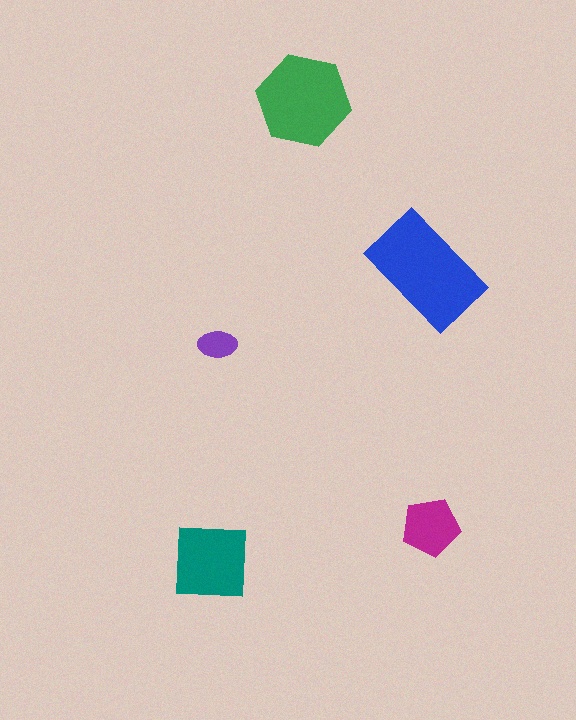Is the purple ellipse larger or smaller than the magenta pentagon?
Smaller.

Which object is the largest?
The blue rectangle.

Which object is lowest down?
The teal square is bottommost.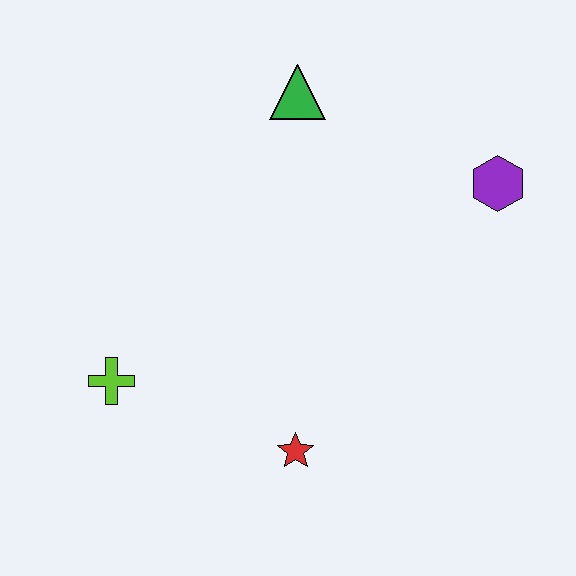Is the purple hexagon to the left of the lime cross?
No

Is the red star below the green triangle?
Yes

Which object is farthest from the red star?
The green triangle is farthest from the red star.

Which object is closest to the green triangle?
The purple hexagon is closest to the green triangle.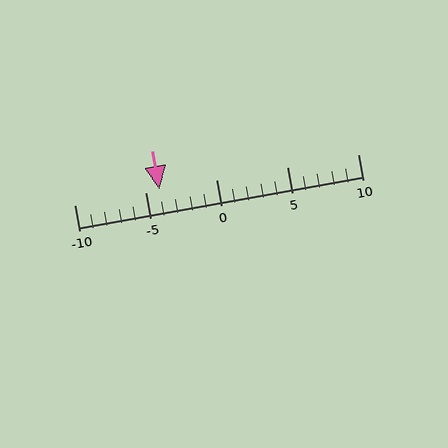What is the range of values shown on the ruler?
The ruler shows values from -10 to 10.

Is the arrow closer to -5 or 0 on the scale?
The arrow is closer to -5.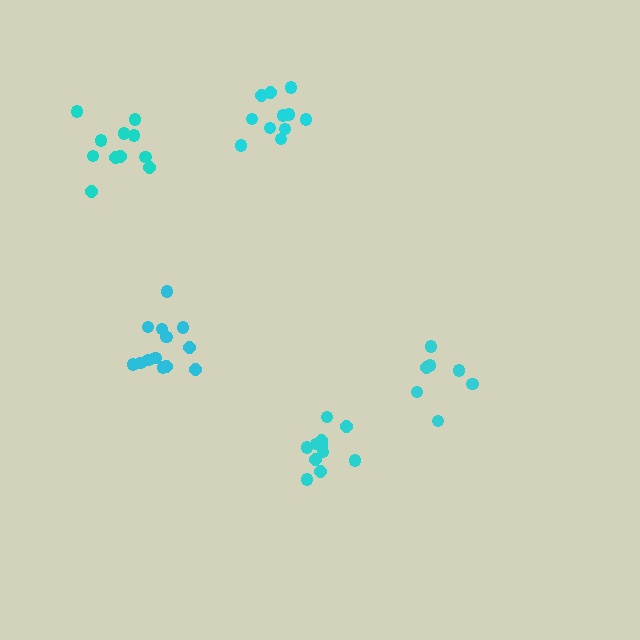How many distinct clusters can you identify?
There are 5 distinct clusters.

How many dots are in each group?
Group 1: 11 dots, Group 2: 11 dots, Group 3: 13 dots, Group 4: 7 dots, Group 5: 11 dots (53 total).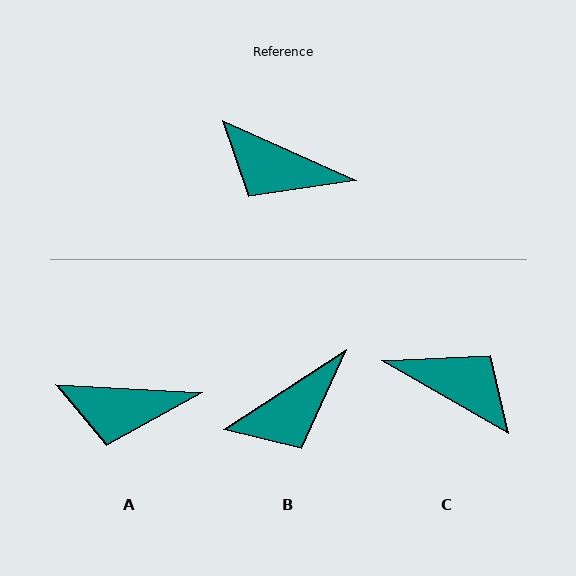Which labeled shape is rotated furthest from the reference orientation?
C, about 174 degrees away.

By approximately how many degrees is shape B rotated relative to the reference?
Approximately 57 degrees counter-clockwise.